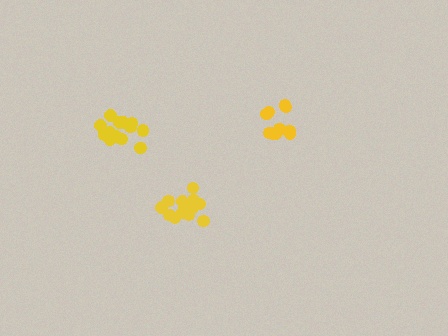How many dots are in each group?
Group 1: 13 dots, Group 2: 11 dots, Group 3: 13 dots (37 total).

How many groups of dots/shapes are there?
There are 3 groups.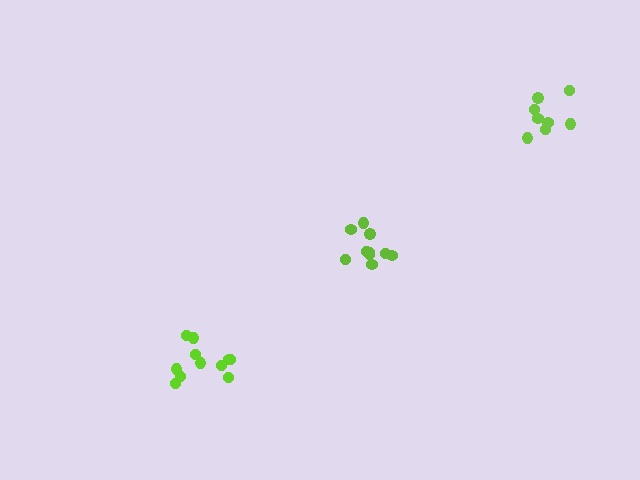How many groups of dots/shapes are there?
There are 3 groups.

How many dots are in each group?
Group 1: 10 dots, Group 2: 8 dots, Group 3: 11 dots (29 total).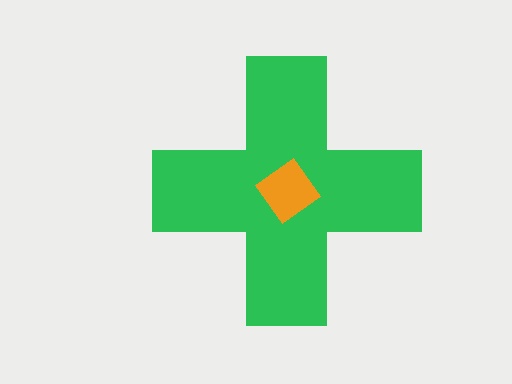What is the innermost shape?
The orange diamond.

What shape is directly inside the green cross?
The orange diamond.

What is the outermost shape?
The green cross.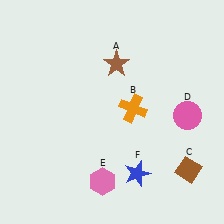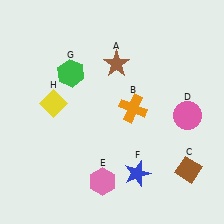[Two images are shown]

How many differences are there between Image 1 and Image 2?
There are 2 differences between the two images.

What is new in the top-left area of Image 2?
A yellow diamond (H) was added in the top-left area of Image 2.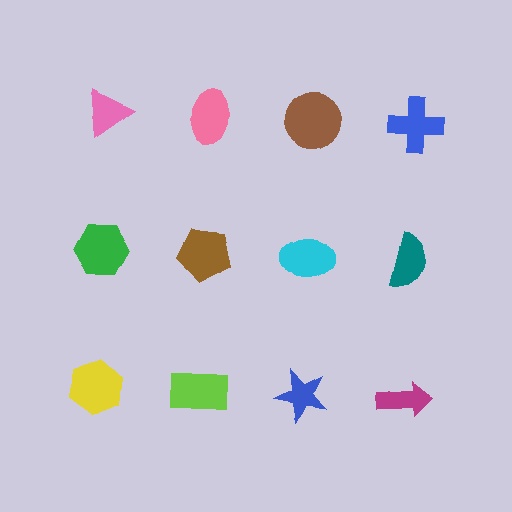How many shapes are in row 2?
4 shapes.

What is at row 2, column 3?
A cyan ellipse.